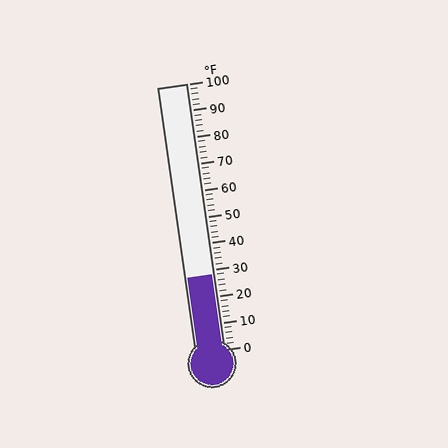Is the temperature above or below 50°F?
The temperature is below 50°F.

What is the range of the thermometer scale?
The thermometer scale ranges from 0°F to 100°F.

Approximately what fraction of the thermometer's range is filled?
The thermometer is filled to approximately 30% of its range.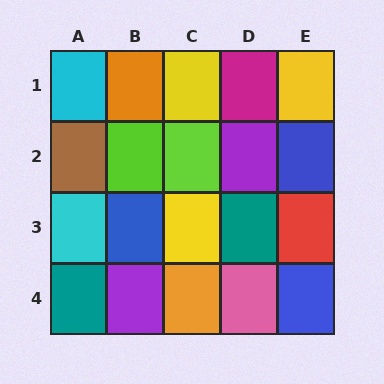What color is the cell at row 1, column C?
Yellow.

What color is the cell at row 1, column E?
Yellow.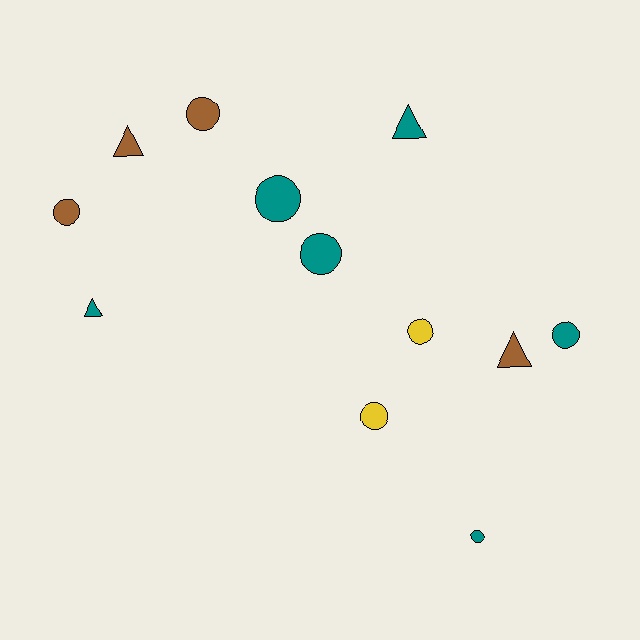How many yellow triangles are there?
There are no yellow triangles.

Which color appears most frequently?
Teal, with 6 objects.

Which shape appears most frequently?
Circle, with 8 objects.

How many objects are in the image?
There are 12 objects.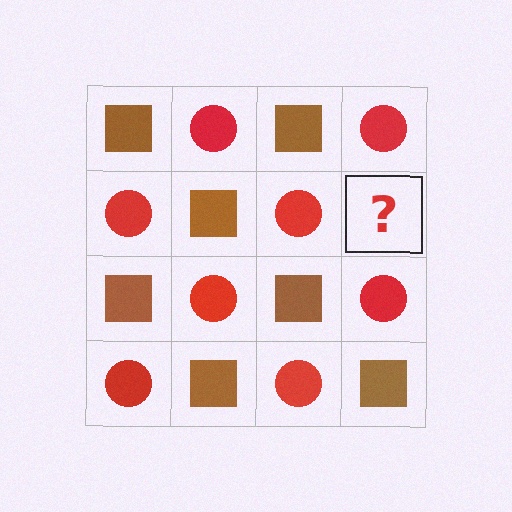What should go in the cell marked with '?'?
The missing cell should contain a brown square.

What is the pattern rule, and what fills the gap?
The rule is that it alternates brown square and red circle in a checkerboard pattern. The gap should be filled with a brown square.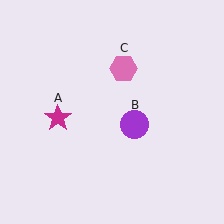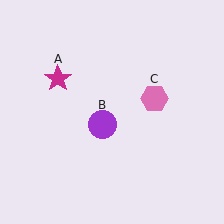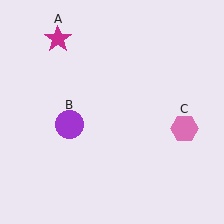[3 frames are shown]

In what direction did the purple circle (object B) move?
The purple circle (object B) moved left.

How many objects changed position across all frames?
3 objects changed position: magenta star (object A), purple circle (object B), pink hexagon (object C).